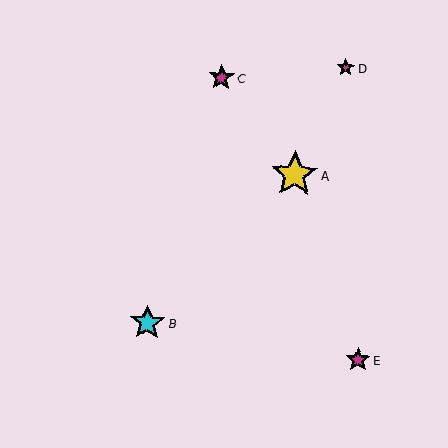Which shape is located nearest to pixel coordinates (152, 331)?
The cyan star (labeled B) at (147, 323) is nearest to that location.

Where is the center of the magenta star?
The center of the magenta star is at (221, 78).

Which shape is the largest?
The yellow star (labeled A) is the largest.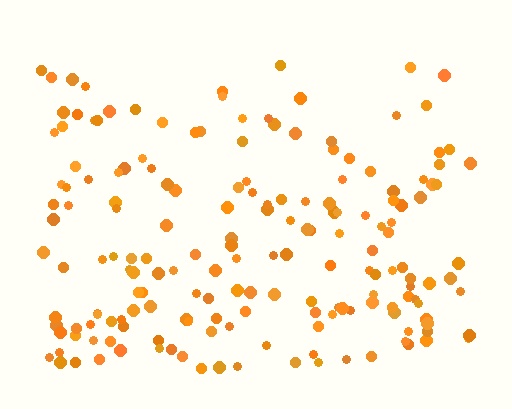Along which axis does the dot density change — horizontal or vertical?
Vertical.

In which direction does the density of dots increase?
From top to bottom, with the bottom side densest.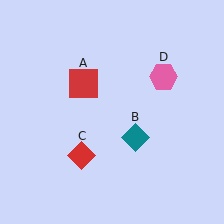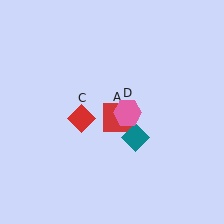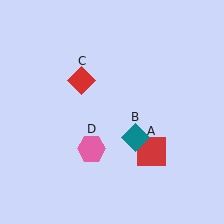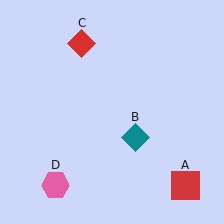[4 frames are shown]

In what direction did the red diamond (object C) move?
The red diamond (object C) moved up.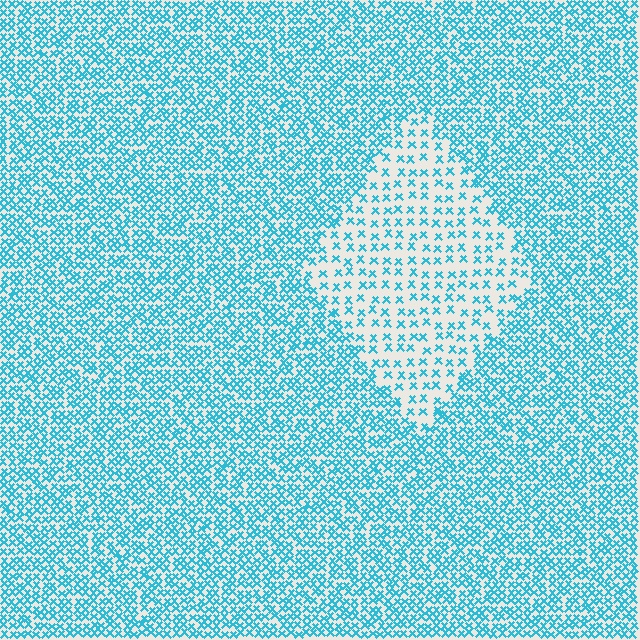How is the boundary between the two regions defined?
The boundary is defined by a change in element density (approximately 2.4x ratio). All elements are the same color, size, and shape.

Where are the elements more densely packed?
The elements are more densely packed outside the diamond boundary.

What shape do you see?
I see a diamond.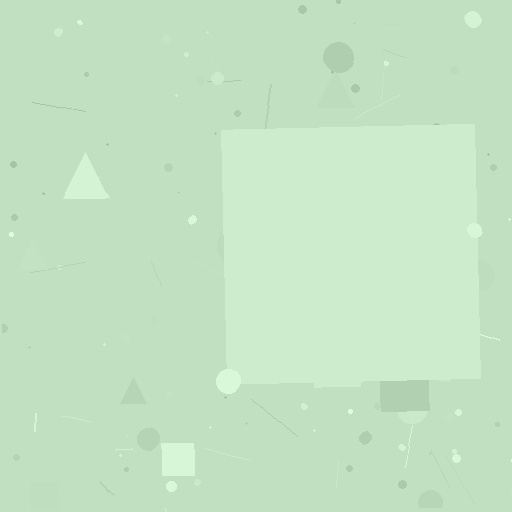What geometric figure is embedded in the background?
A square is embedded in the background.